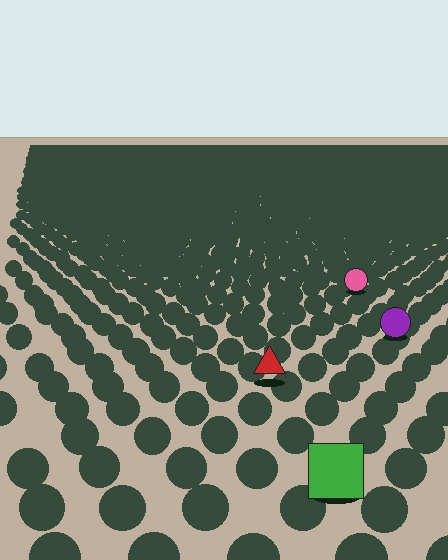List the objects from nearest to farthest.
From nearest to farthest: the green square, the red triangle, the purple circle, the pink circle.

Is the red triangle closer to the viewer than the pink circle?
Yes. The red triangle is closer — you can tell from the texture gradient: the ground texture is coarser near it.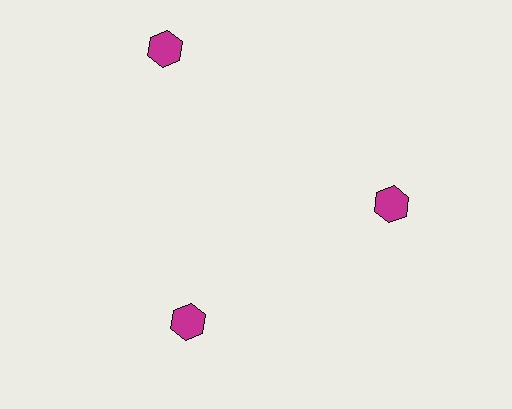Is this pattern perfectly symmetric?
No. The 3 magenta hexagons are arranged in a ring, but one element near the 11 o'clock position is pushed outward from the center, breaking the 3-fold rotational symmetry.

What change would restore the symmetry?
The symmetry would be restored by moving it inward, back onto the ring so that all 3 hexagons sit at equal angles and equal distance from the center.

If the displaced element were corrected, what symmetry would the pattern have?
It would have 3-fold rotational symmetry — the pattern would map onto itself every 120 degrees.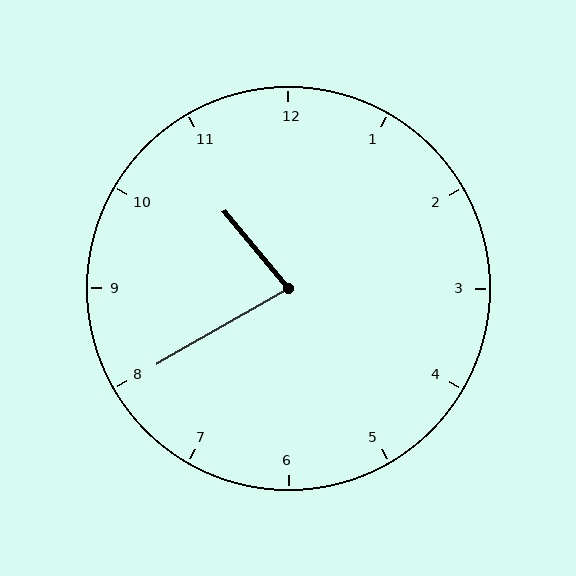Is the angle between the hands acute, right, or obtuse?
It is acute.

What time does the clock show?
10:40.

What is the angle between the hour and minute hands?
Approximately 80 degrees.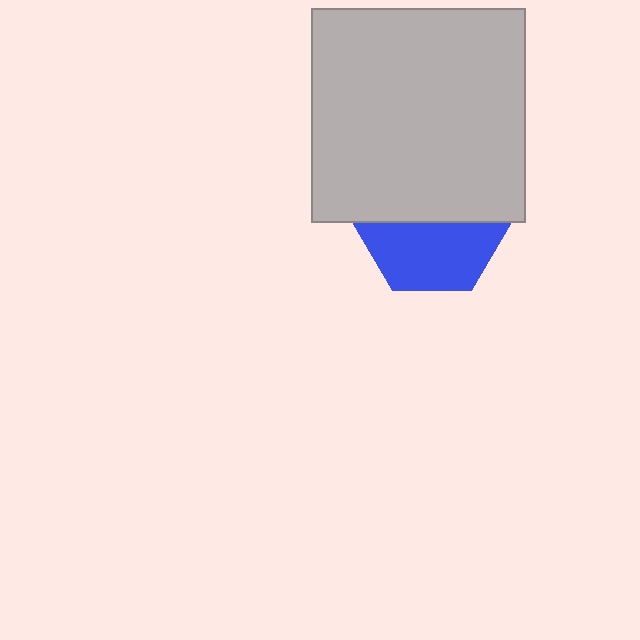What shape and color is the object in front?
The object in front is a light gray square.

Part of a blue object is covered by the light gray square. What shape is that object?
It is a hexagon.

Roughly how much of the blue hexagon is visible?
About half of it is visible (roughly 49%).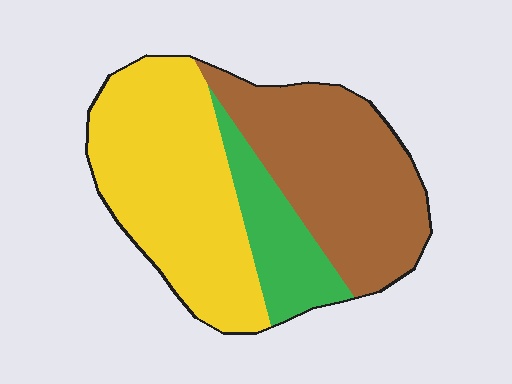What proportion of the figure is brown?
Brown covers 39% of the figure.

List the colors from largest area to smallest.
From largest to smallest: yellow, brown, green.